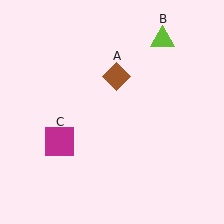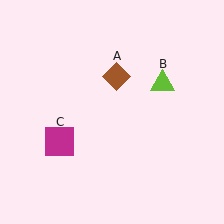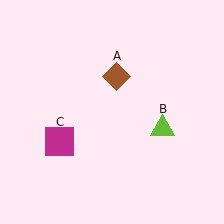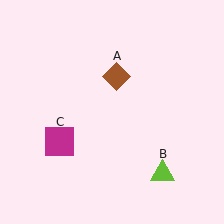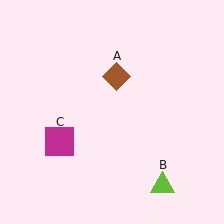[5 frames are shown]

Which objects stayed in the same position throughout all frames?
Brown diamond (object A) and magenta square (object C) remained stationary.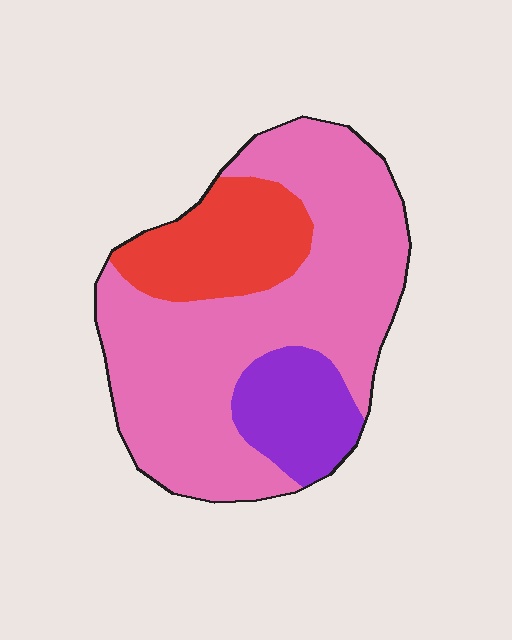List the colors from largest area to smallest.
From largest to smallest: pink, red, purple.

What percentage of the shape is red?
Red takes up less than a quarter of the shape.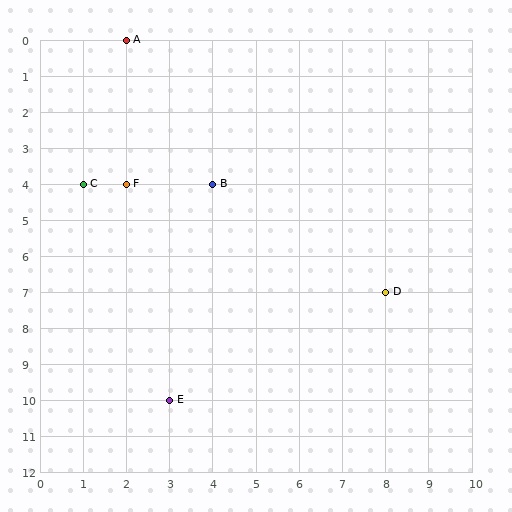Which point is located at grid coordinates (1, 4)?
Point C is at (1, 4).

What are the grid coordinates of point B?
Point B is at grid coordinates (4, 4).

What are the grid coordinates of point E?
Point E is at grid coordinates (3, 10).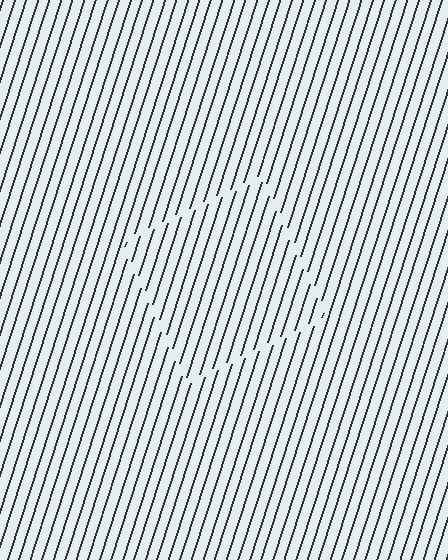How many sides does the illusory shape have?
4 sides — the line-ends trace a square.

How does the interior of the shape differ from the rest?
The interior of the shape contains the same grating, shifted by half a period — the contour is defined by the phase discontinuity where line-ends from the inner and outer gratings abut.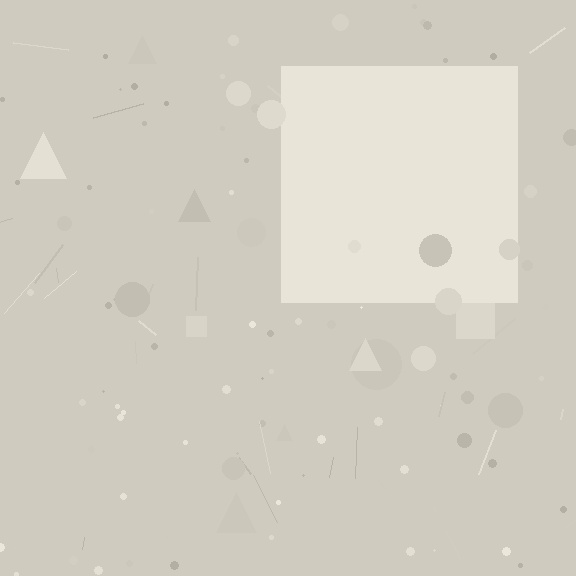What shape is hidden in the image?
A square is hidden in the image.